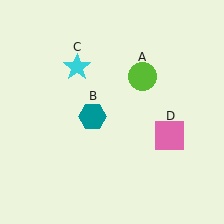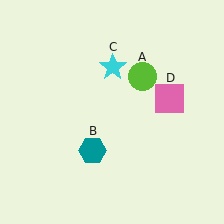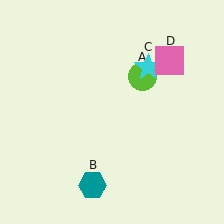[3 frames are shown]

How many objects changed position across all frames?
3 objects changed position: teal hexagon (object B), cyan star (object C), pink square (object D).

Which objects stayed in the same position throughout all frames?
Lime circle (object A) remained stationary.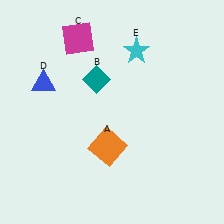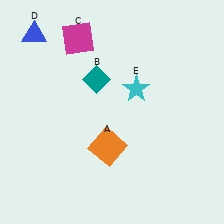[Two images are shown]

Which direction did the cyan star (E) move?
The cyan star (E) moved down.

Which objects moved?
The objects that moved are: the blue triangle (D), the cyan star (E).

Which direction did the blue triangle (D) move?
The blue triangle (D) moved up.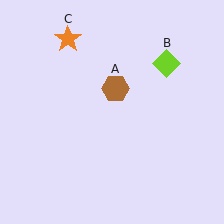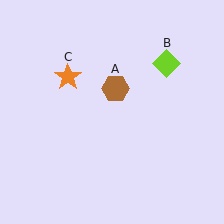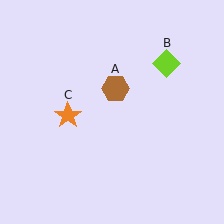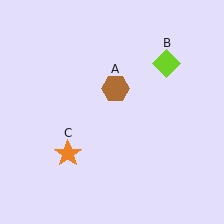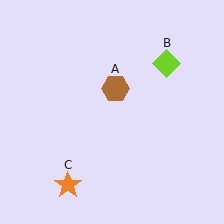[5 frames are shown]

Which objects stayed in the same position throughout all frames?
Brown hexagon (object A) and lime diamond (object B) remained stationary.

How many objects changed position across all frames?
1 object changed position: orange star (object C).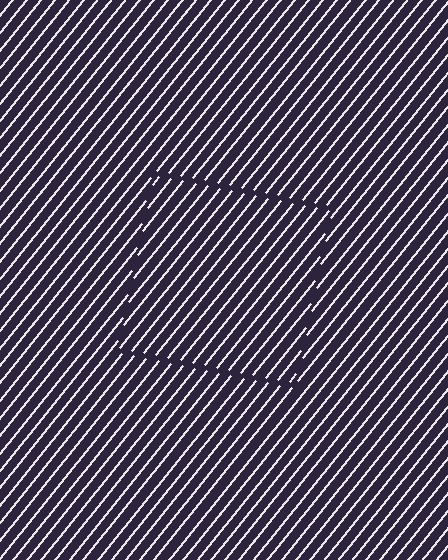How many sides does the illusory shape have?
4 sides — the line-ends trace a square.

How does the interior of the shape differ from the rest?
The interior of the shape contains the same grating, shifted by half a period — the contour is defined by the phase discontinuity where line-ends from the inner and outer gratings abut.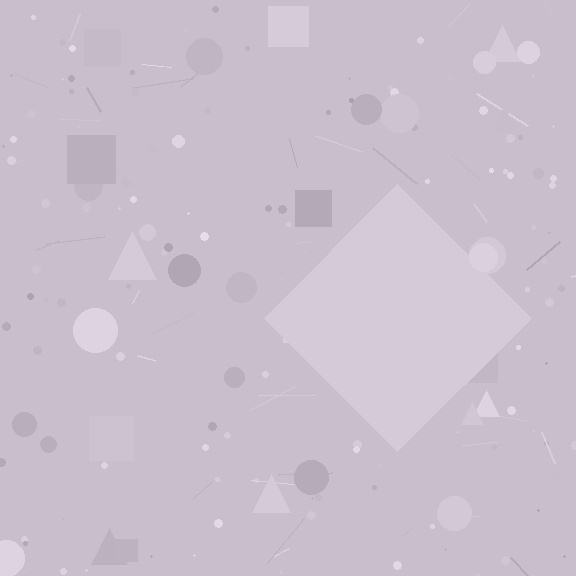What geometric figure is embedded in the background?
A diamond is embedded in the background.